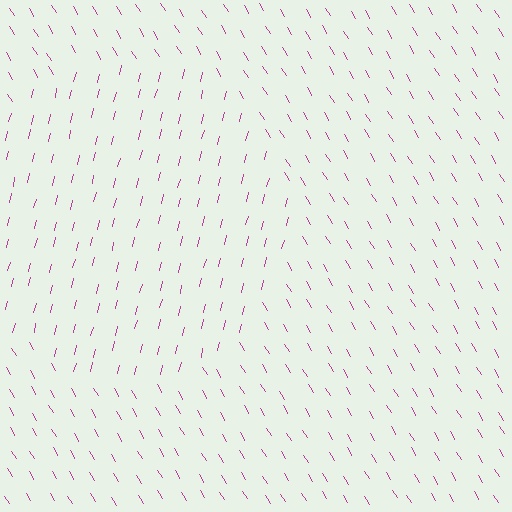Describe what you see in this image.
The image is filled with small magenta line segments. A circle region in the image has lines oriented differently from the surrounding lines, creating a visible texture boundary.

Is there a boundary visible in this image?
Yes, there is a texture boundary formed by a change in line orientation.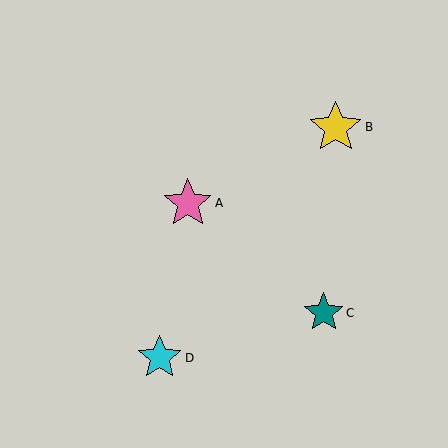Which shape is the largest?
The yellow star (labeled B) is the largest.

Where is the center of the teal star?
The center of the teal star is at (324, 313).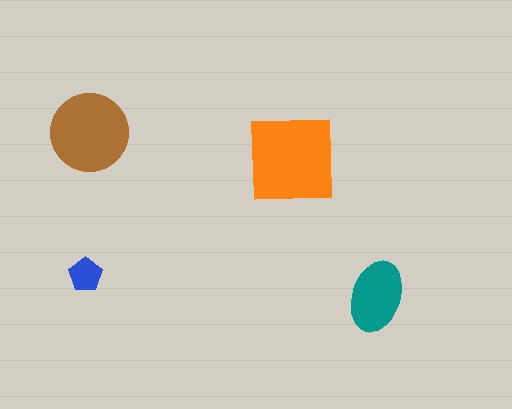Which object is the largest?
The orange square.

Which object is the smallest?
The blue pentagon.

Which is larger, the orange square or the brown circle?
The orange square.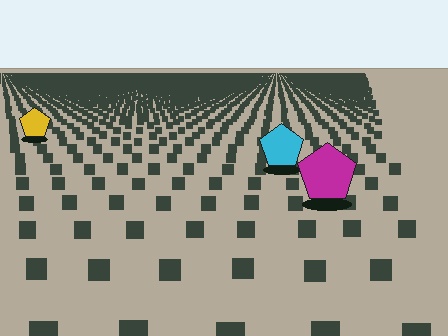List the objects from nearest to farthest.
From nearest to farthest: the magenta pentagon, the cyan pentagon, the yellow pentagon.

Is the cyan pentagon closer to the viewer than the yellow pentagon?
Yes. The cyan pentagon is closer — you can tell from the texture gradient: the ground texture is coarser near it.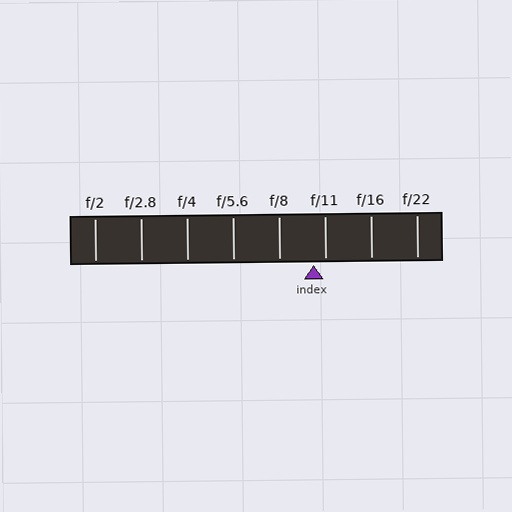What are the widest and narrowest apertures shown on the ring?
The widest aperture shown is f/2 and the narrowest is f/22.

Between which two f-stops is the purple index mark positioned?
The index mark is between f/8 and f/11.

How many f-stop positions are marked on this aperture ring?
There are 8 f-stop positions marked.